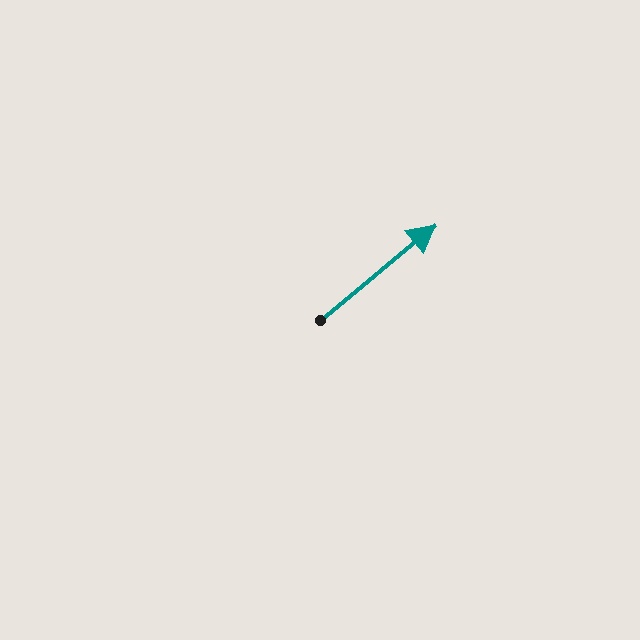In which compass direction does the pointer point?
Northeast.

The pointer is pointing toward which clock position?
Roughly 2 o'clock.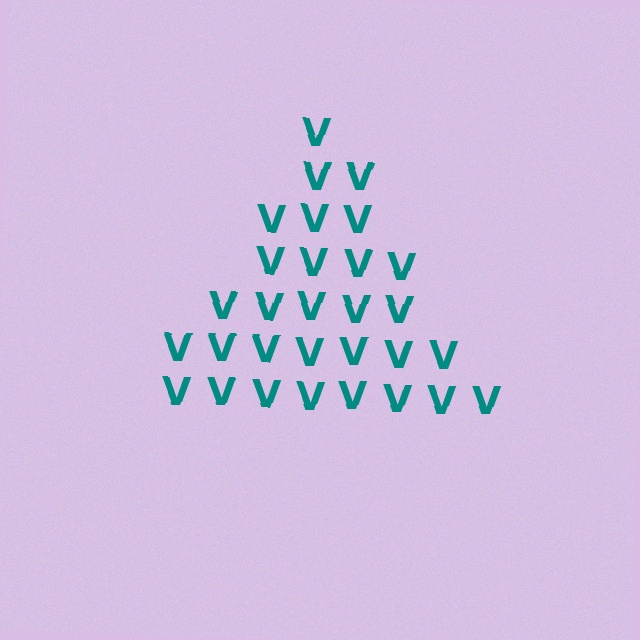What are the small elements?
The small elements are letter V's.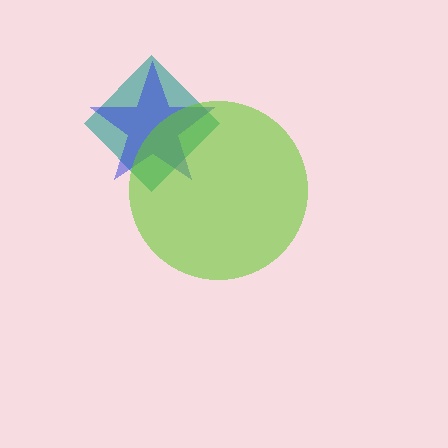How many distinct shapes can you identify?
There are 3 distinct shapes: a teal diamond, a blue star, a lime circle.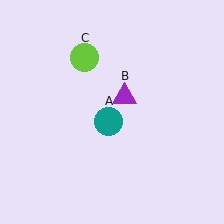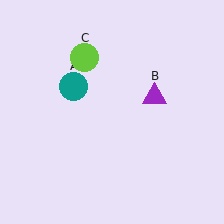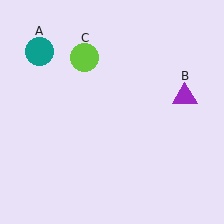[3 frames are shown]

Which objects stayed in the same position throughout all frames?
Lime circle (object C) remained stationary.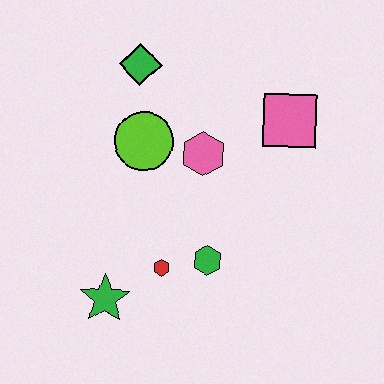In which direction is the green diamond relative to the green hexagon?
The green diamond is above the green hexagon.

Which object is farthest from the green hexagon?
The green diamond is farthest from the green hexagon.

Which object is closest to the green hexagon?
The red hexagon is closest to the green hexagon.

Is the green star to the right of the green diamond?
No